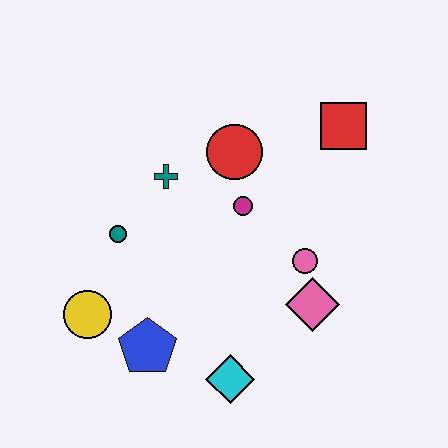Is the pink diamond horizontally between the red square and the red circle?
Yes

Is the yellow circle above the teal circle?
No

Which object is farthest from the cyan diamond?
The red square is farthest from the cyan diamond.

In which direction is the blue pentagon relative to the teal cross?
The blue pentagon is below the teal cross.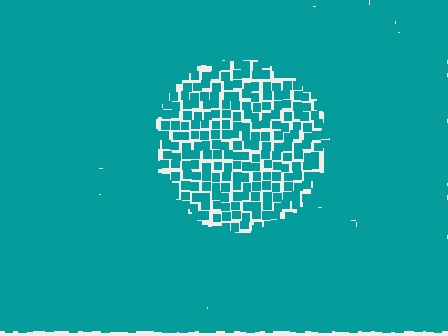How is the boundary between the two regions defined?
The boundary is defined by a change in element density (approximately 2.4x ratio). All elements are the same color, size, and shape.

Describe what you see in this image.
The image contains small teal elements arranged at two different densities. A circle-shaped region is visible where the elements are less densely packed than the surrounding area.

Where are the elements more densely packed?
The elements are more densely packed outside the circle boundary.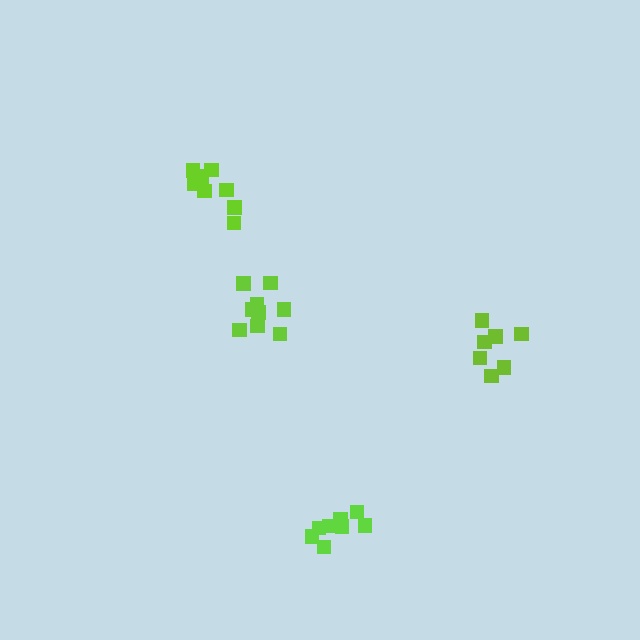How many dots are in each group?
Group 1: 8 dots, Group 2: 10 dots, Group 3: 8 dots, Group 4: 7 dots (33 total).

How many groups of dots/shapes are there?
There are 4 groups.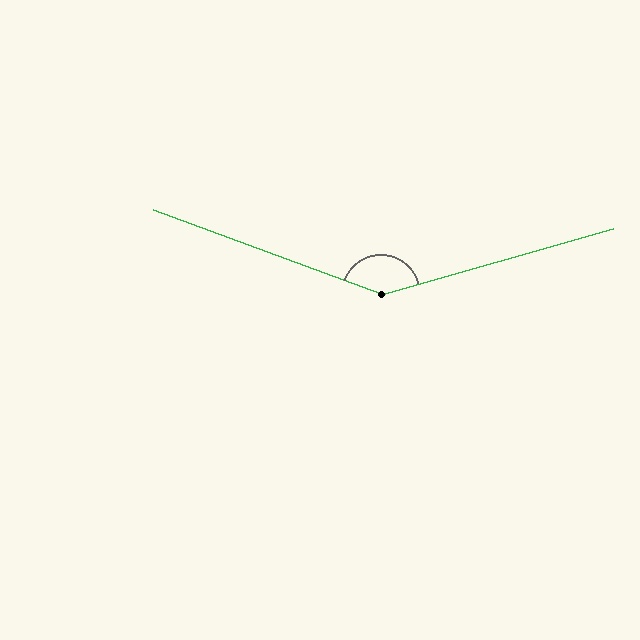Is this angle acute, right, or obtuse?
It is obtuse.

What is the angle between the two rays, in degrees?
Approximately 144 degrees.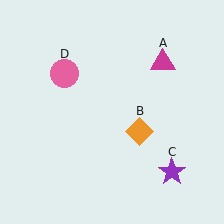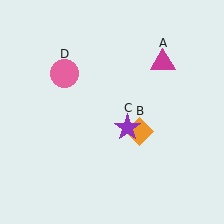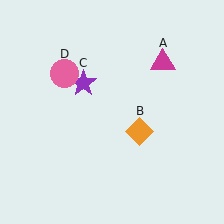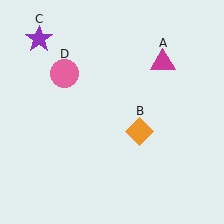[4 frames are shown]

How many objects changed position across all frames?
1 object changed position: purple star (object C).